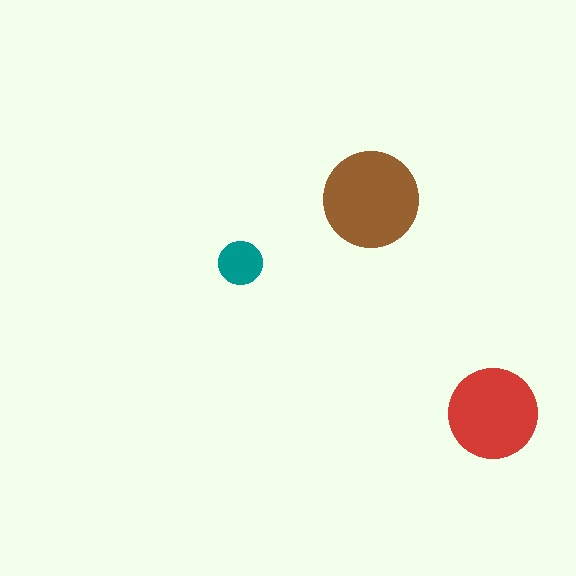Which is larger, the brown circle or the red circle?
The brown one.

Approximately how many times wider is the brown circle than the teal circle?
About 2 times wider.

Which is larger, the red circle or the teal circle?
The red one.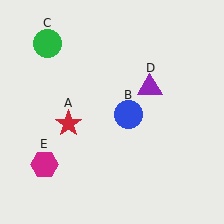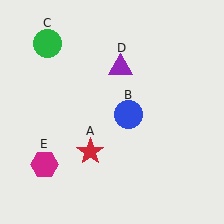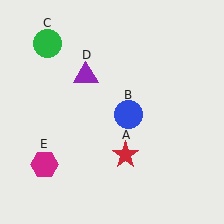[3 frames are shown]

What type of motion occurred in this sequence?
The red star (object A), purple triangle (object D) rotated counterclockwise around the center of the scene.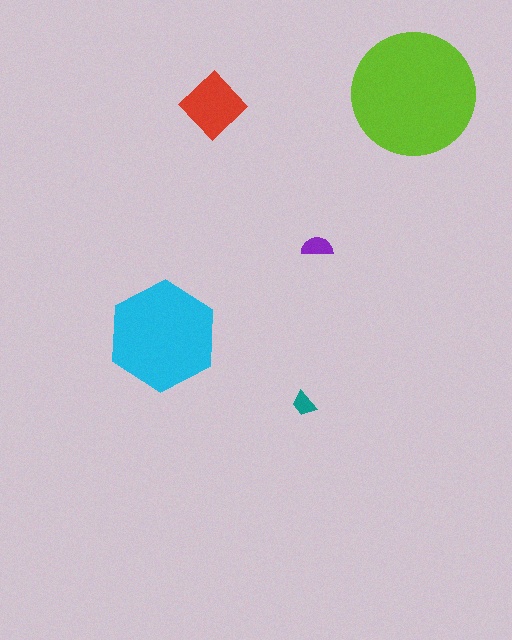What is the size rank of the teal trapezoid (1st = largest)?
5th.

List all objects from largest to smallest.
The lime circle, the cyan hexagon, the red diamond, the purple semicircle, the teal trapezoid.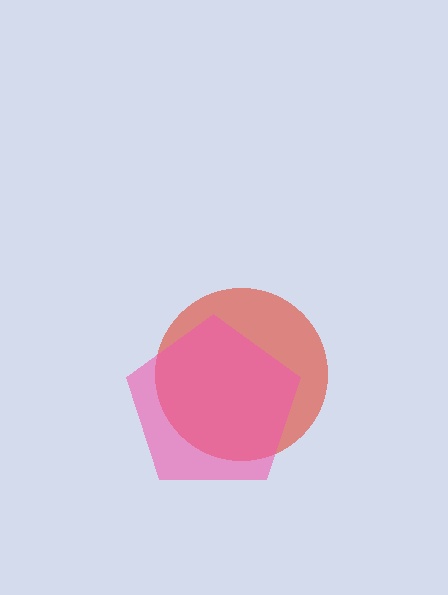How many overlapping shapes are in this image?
There are 2 overlapping shapes in the image.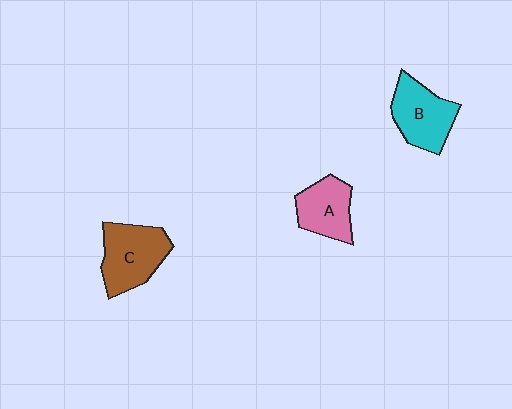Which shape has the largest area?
Shape C (brown).